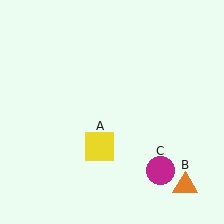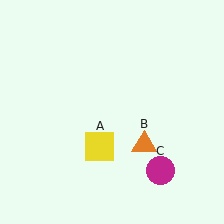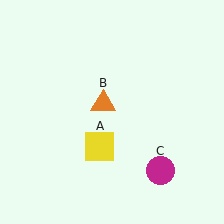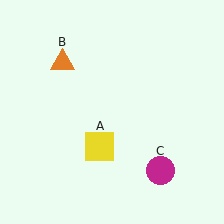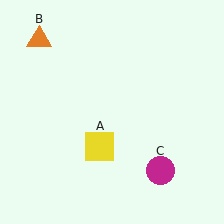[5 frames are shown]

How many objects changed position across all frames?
1 object changed position: orange triangle (object B).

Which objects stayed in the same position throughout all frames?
Yellow square (object A) and magenta circle (object C) remained stationary.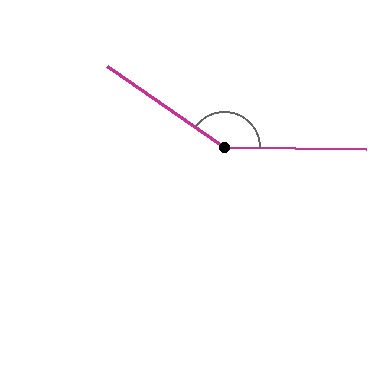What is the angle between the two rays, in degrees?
Approximately 146 degrees.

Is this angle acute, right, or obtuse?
It is obtuse.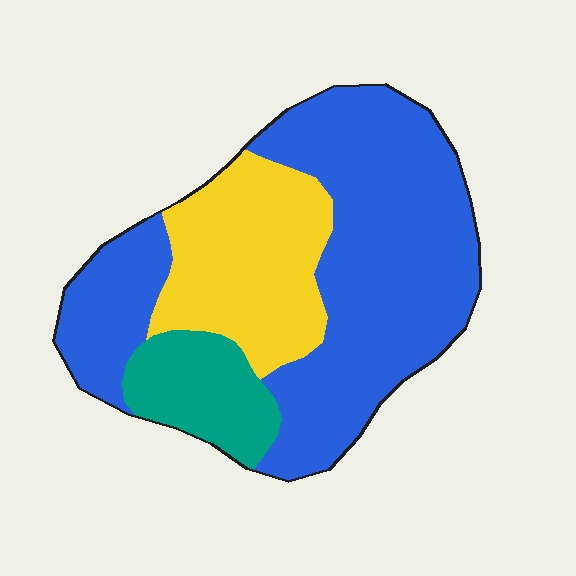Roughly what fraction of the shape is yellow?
Yellow covers 26% of the shape.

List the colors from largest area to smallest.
From largest to smallest: blue, yellow, teal.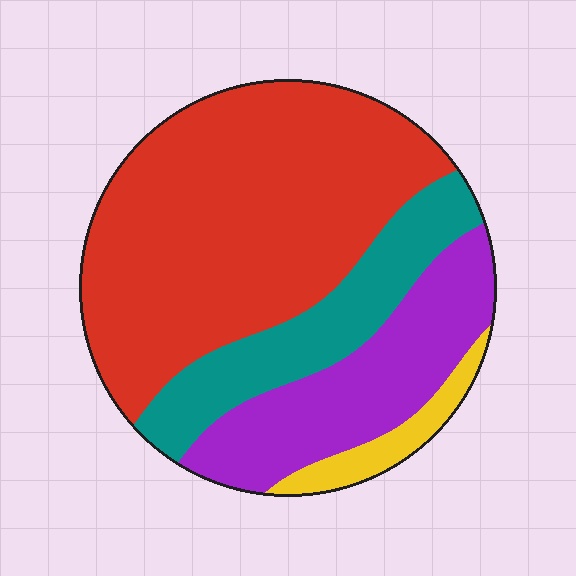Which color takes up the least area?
Yellow, at roughly 5%.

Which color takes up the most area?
Red, at roughly 55%.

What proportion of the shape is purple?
Purple covers 22% of the shape.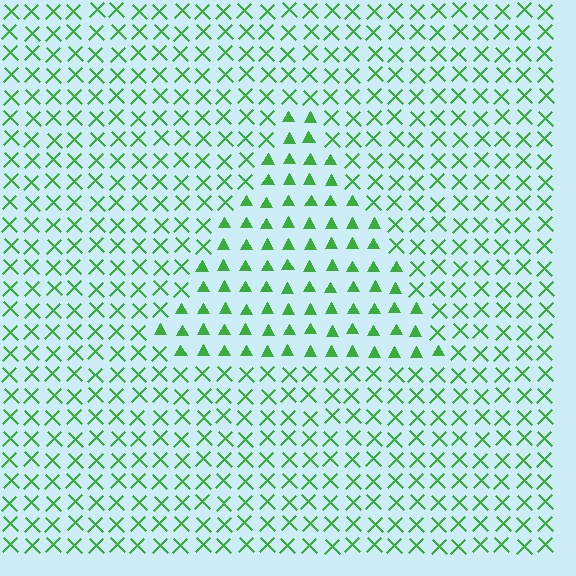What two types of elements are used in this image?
The image uses triangles inside the triangle region and X marks outside it.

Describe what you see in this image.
The image is filled with small green elements arranged in a uniform grid. A triangle-shaped region contains triangles, while the surrounding area contains X marks. The boundary is defined purely by the change in element shape.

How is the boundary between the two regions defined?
The boundary is defined by a change in element shape: triangles inside vs. X marks outside. All elements share the same color and spacing.